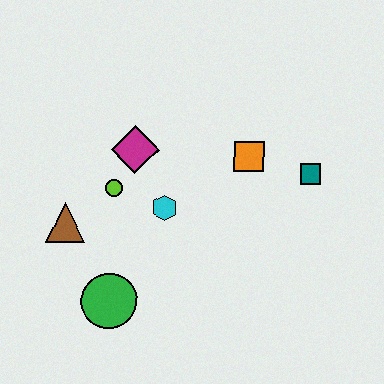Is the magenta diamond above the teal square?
Yes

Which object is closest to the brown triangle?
The lime circle is closest to the brown triangle.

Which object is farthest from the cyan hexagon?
The teal square is farthest from the cyan hexagon.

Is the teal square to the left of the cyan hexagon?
No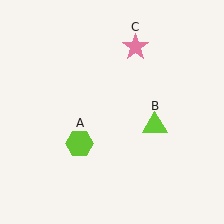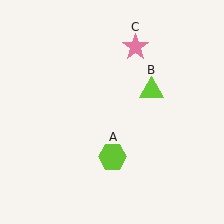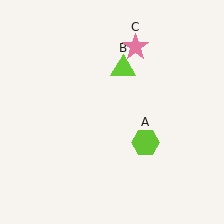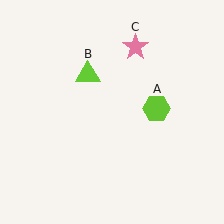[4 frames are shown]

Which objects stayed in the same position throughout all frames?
Pink star (object C) remained stationary.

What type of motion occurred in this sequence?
The lime hexagon (object A), lime triangle (object B) rotated counterclockwise around the center of the scene.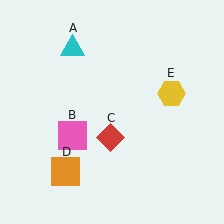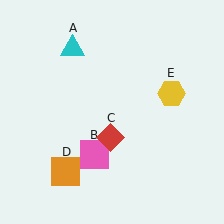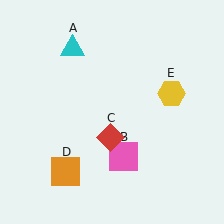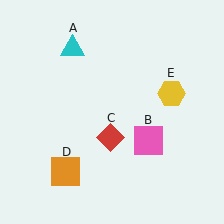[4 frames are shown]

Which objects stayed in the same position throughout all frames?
Cyan triangle (object A) and red diamond (object C) and orange square (object D) and yellow hexagon (object E) remained stationary.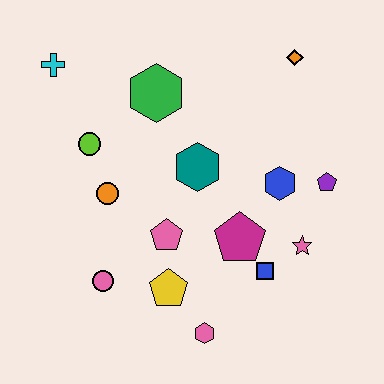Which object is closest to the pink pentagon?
The yellow pentagon is closest to the pink pentagon.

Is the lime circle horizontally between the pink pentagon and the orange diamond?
No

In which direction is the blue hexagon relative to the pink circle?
The blue hexagon is to the right of the pink circle.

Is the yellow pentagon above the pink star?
No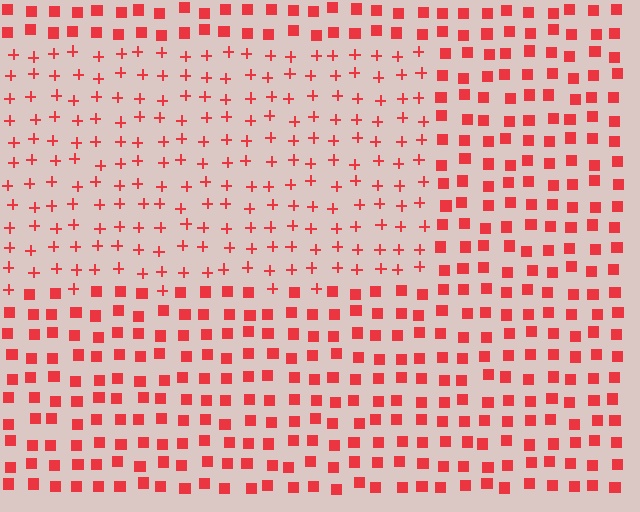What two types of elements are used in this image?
The image uses plus signs inside the rectangle region and squares outside it.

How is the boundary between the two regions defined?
The boundary is defined by a change in element shape: plus signs inside vs. squares outside. All elements share the same color and spacing.